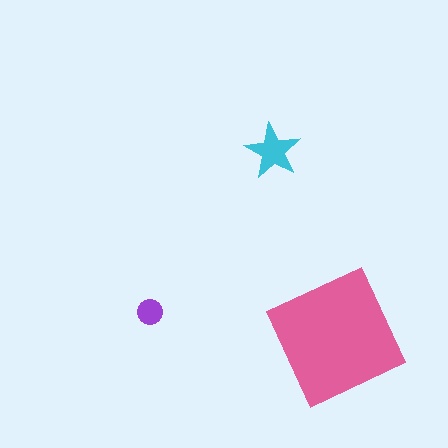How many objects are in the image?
There are 3 objects in the image.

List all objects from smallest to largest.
The purple circle, the cyan star, the pink square.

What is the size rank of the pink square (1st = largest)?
1st.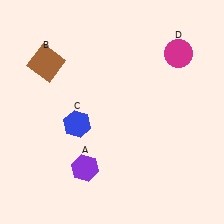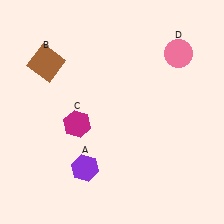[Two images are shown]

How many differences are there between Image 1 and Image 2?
There are 2 differences between the two images.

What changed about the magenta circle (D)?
In Image 1, D is magenta. In Image 2, it changed to pink.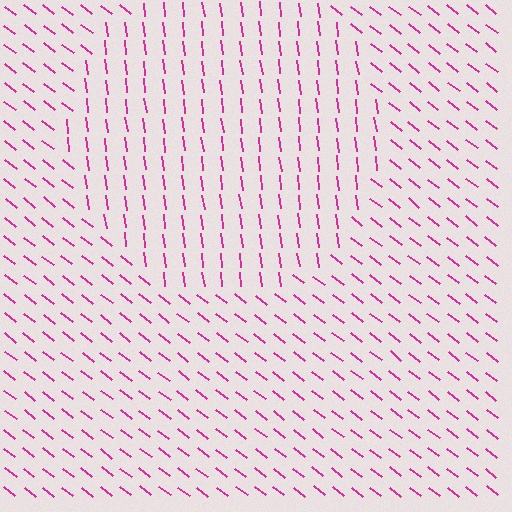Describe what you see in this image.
The image is filled with small magenta line segments. A circle region in the image has lines oriented differently from the surrounding lines, creating a visible texture boundary.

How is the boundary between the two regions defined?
The boundary is defined purely by a change in line orientation (approximately 45 degrees difference). All lines are the same color and thickness.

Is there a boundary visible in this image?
Yes, there is a texture boundary formed by a change in line orientation.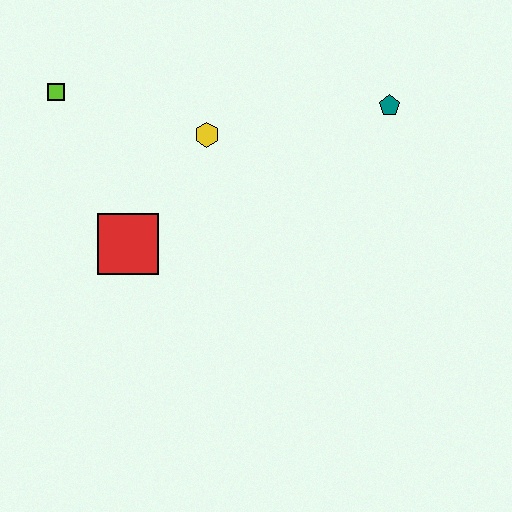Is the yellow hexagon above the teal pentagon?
No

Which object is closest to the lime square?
The yellow hexagon is closest to the lime square.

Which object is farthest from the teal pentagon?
The lime square is farthest from the teal pentagon.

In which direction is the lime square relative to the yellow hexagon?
The lime square is to the left of the yellow hexagon.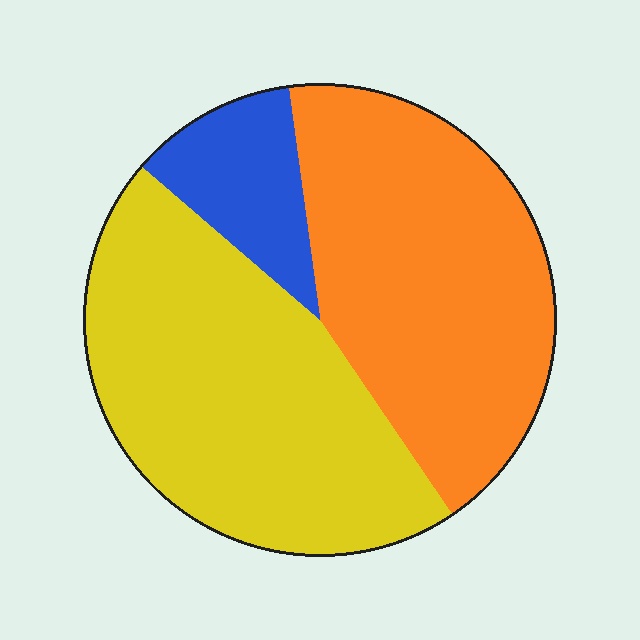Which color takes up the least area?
Blue, at roughly 10%.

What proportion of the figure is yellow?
Yellow covers 46% of the figure.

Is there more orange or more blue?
Orange.